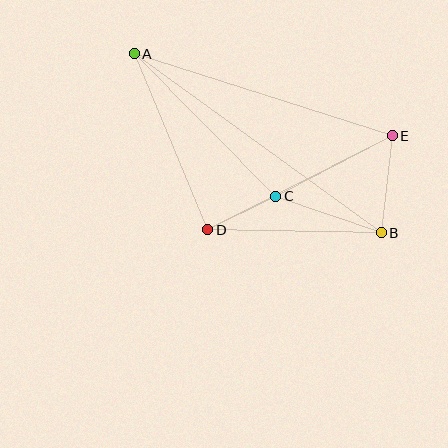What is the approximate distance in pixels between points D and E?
The distance between D and E is approximately 207 pixels.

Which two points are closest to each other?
Points C and D are closest to each other.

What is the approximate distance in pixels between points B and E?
The distance between B and E is approximately 98 pixels.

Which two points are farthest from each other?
Points A and B are farthest from each other.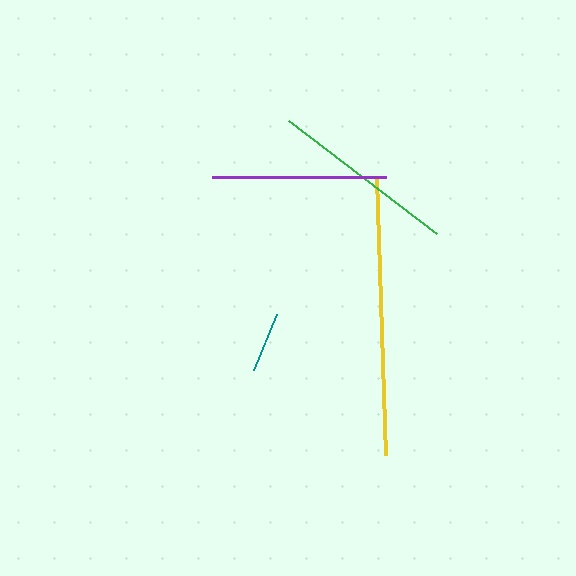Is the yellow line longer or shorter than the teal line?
The yellow line is longer than the teal line.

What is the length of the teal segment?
The teal segment is approximately 60 pixels long.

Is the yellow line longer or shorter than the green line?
The yellow line is longer than the green line.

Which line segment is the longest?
The yellow line is the longest at approximately 277 pixels.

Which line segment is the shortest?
The teal line is the shortest at approximately 60 pixels.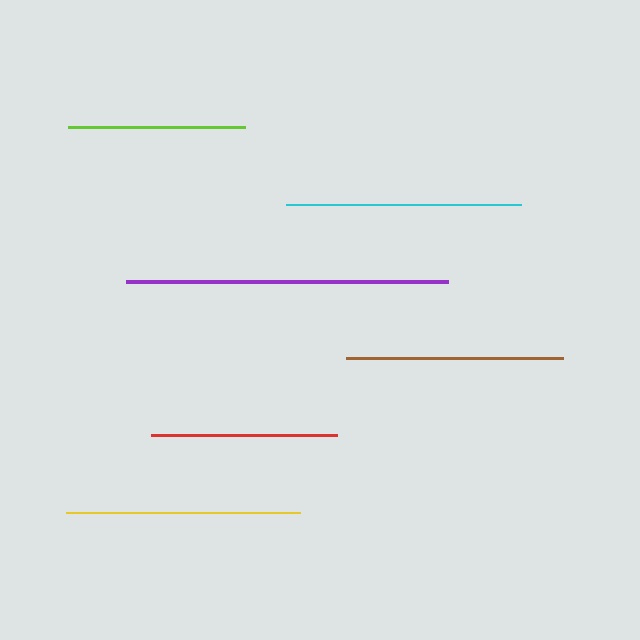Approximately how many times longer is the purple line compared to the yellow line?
The purple line is approximately 1.4 times the length of the yellow line.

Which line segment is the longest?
The purple line is the longest at approximately 322 pixels.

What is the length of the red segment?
The red segment is approximately 186 pixels long.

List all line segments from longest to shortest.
From longest to shortest: purple, cyan, yellow, brown, red, lime.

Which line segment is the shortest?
The lime line is the shortest at approximately 178 pixels.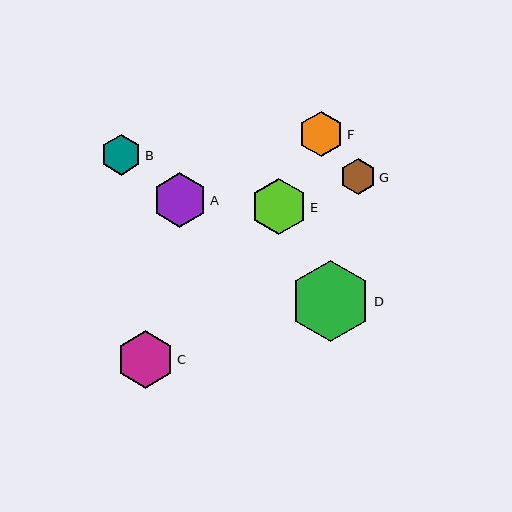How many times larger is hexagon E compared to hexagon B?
Hexagon E is approximately 1.4 times the size of hexagon B.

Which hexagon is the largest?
Hexagon D is the largest with a size of approximately 81 pixels.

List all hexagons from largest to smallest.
From largest to smallest: D, C, E, A, F, B, G.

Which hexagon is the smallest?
Hexagon G is the smallest with a size of approximately 36 pixels.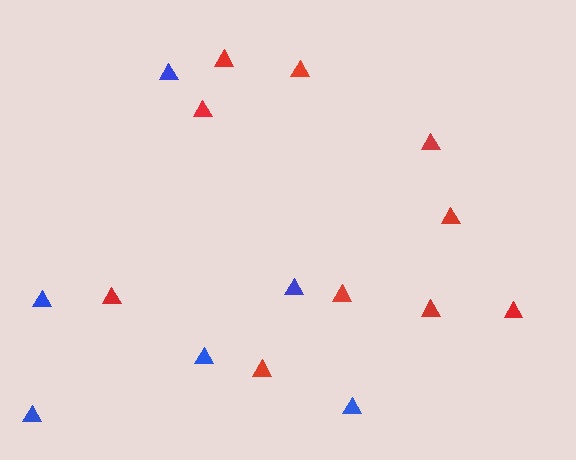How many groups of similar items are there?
There are 2 groups: one group of blue triangles (6) and one group of red triangles (10).